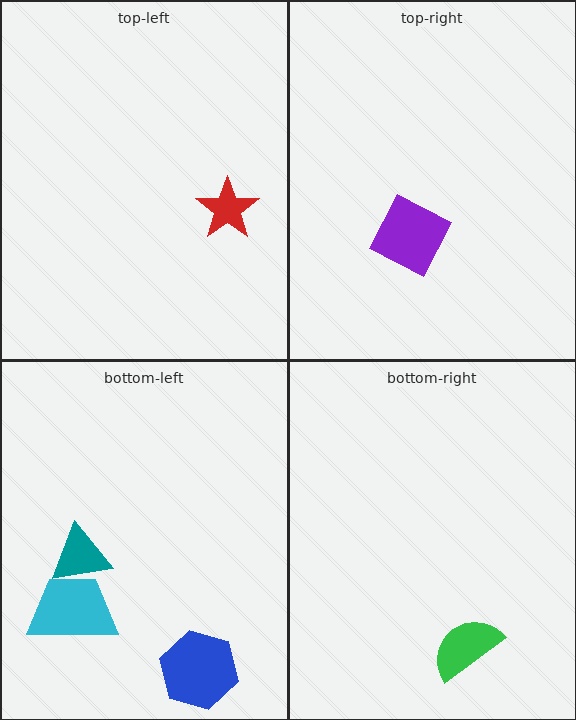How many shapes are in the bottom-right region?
1.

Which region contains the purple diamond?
The top-right region.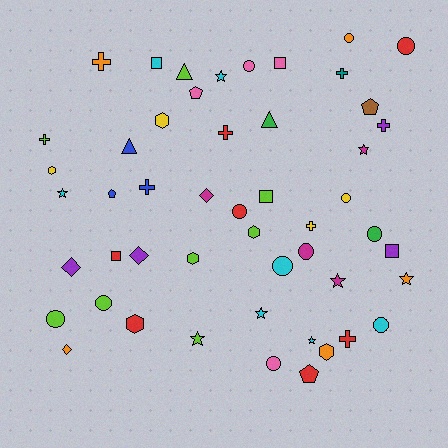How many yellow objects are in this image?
There are 4 yellow objects.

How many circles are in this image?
There are 12 circles.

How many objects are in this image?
There are 50 objects.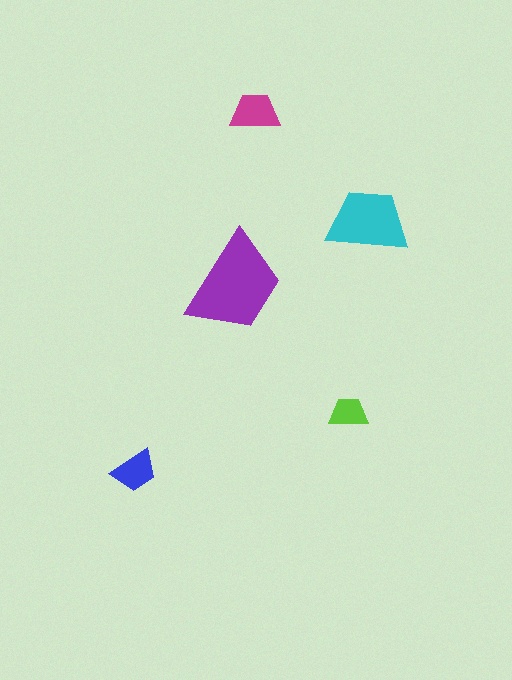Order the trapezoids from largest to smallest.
the purple one, the cyan one, the magenta one, the blue one, the lime one.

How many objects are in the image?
There are 5 objects in the image.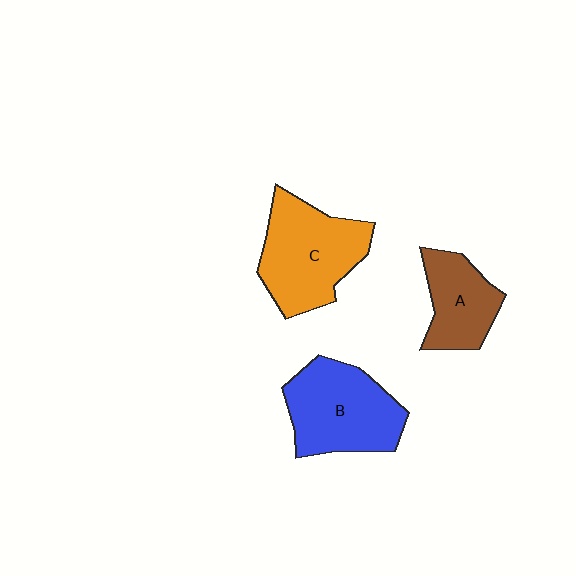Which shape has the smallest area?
Shape A (brown).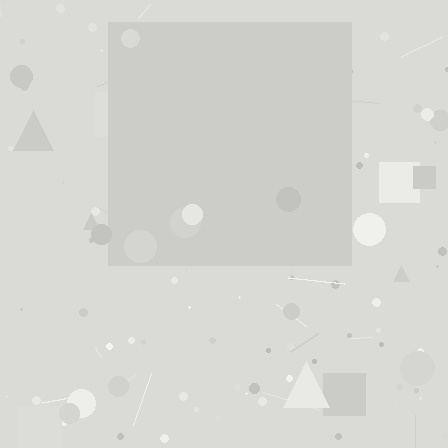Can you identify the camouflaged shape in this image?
The camouflaged shape is a square.